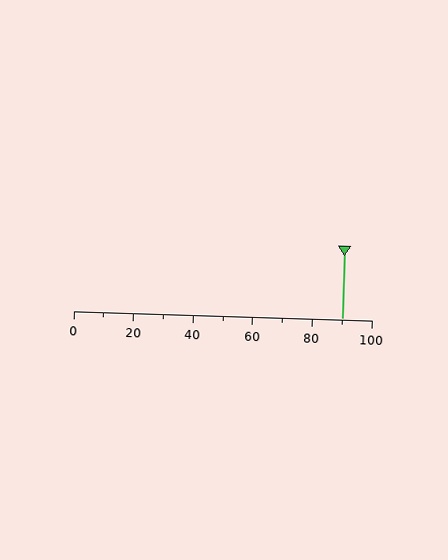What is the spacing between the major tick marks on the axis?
The major ticks are spaced 20 apart.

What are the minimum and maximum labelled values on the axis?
The axis runs from 0 to 100.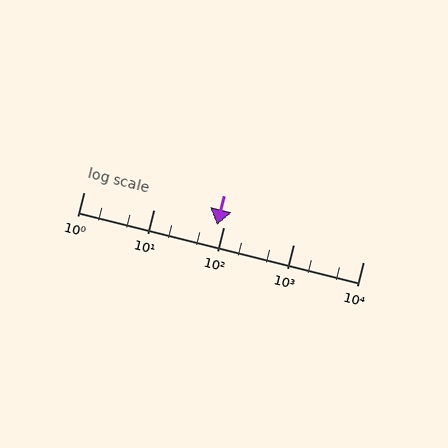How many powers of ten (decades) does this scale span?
The scale spans 4 decades, from 1 to 10000.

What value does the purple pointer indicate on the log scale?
The pointer indicates approximately 82.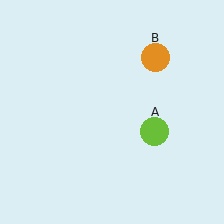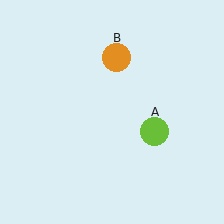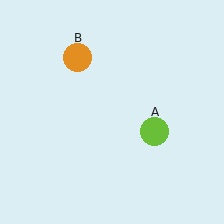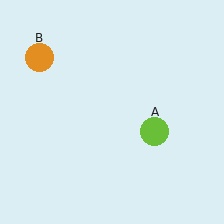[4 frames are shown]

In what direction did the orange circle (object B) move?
The orange circle (object B) moved left.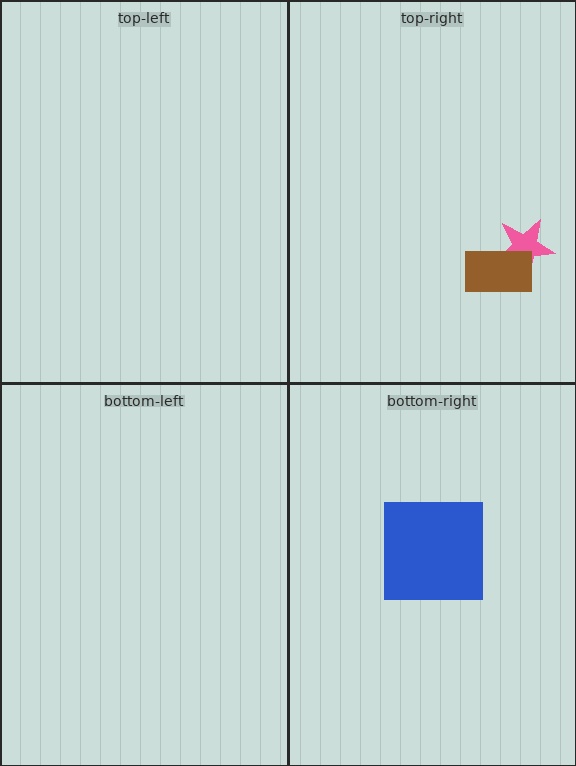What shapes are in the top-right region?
The pink star, the brown rectangle.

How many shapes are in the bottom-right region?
1.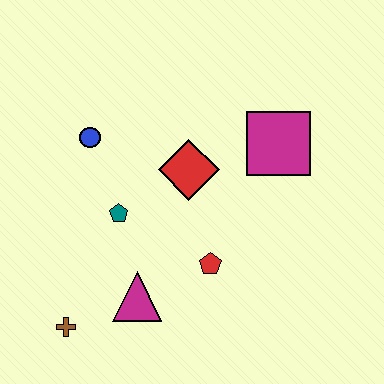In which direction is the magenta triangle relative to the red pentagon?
The magenta triangle is to the left of the red pentagon.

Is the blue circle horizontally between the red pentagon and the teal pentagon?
No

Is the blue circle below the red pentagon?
No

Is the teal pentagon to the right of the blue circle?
Yes